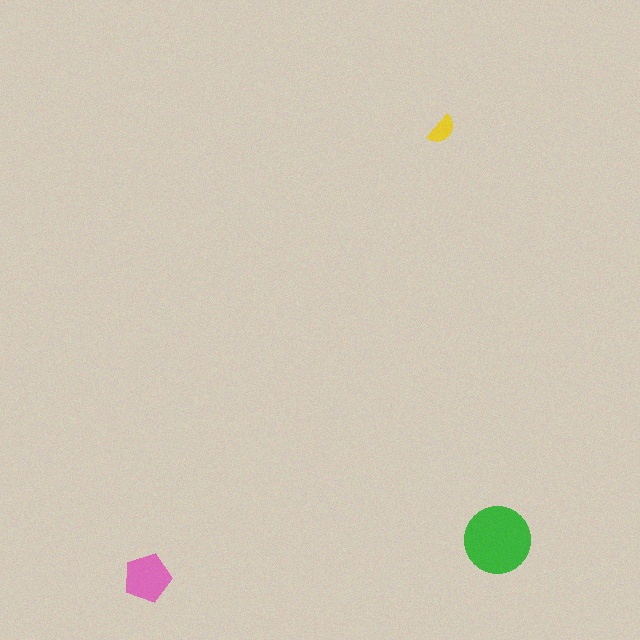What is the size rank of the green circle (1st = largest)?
1st.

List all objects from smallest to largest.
The yellow semicircle, the pink pentagon, the green circle.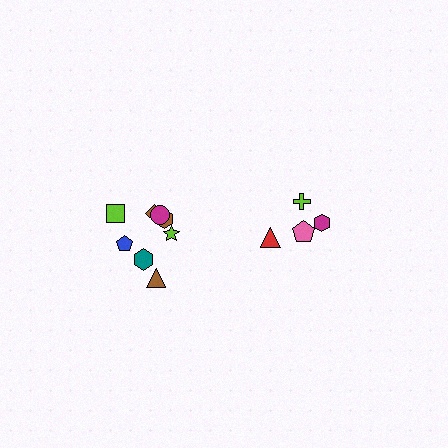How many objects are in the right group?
There are 4 objects.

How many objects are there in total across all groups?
There are 12 objects.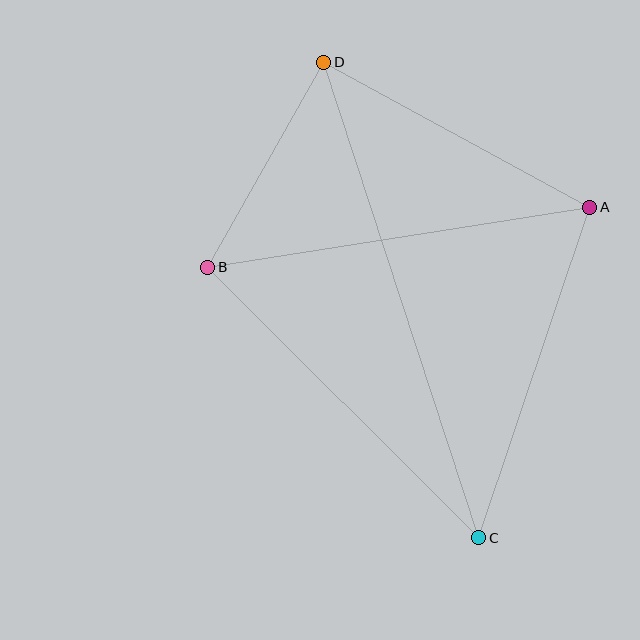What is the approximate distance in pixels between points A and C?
The distance between A and C is approximately 349 pixels.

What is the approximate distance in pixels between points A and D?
The distance between A and D is approximately 303 pixels.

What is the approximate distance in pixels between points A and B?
The distance between A and B is approximately 387 pixels.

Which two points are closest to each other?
Points B and D are closest to each other.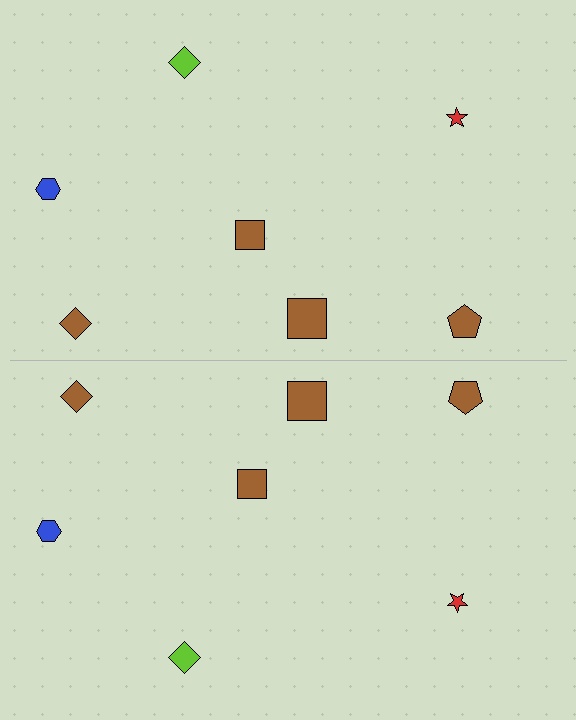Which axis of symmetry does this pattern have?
The pattern has a horizontal axis of symmetry running through the center of the image.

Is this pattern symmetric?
Yes, this pattern has bilateral (reflection) symmetry.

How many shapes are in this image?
There are 14 shapes in this image.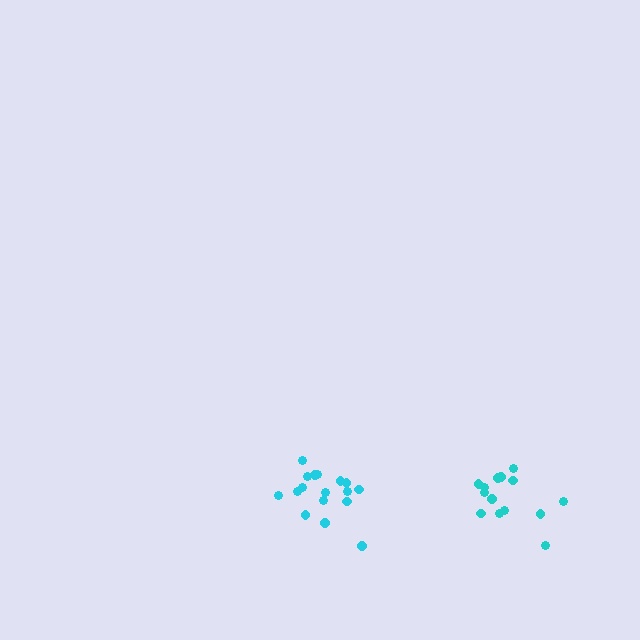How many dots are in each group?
Group 1: 17 dots, Group 2: 14 dots (31 total).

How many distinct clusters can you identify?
There are 2 distinct clusters.